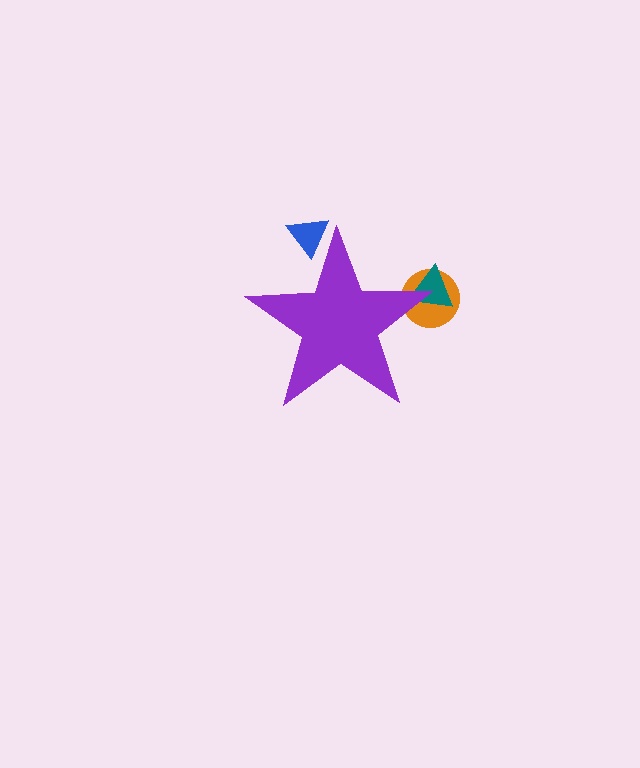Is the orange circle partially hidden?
Yes, the orange circle is partially hidden behind the purple star.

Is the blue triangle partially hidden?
Yes, the blue triangle is partially hidden behind the purple star.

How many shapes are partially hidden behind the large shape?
3 shapes are partially hidden.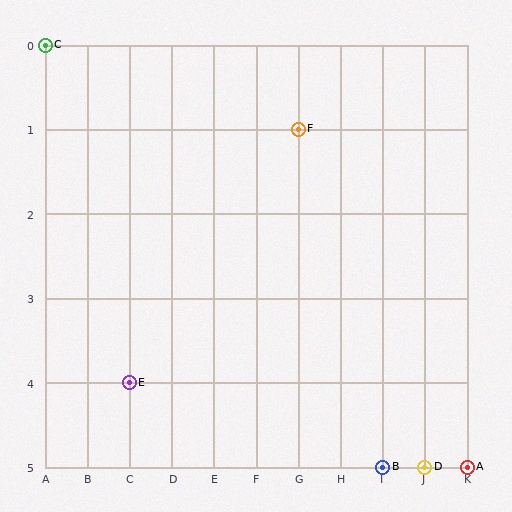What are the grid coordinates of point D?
Point D is at grid coordinates (J, 5).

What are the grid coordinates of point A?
Point A is at grid coordinates (K, 5).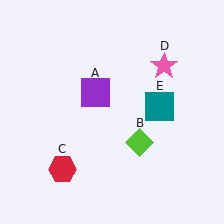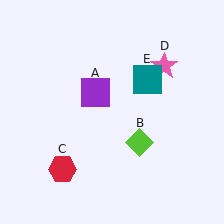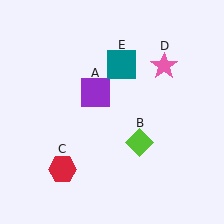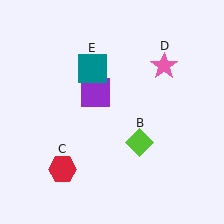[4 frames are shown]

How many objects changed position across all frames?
1 object changed position: teal square (object E).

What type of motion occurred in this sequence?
The teal square (object E) rotated counterclockwise around the center of the scene.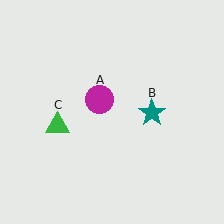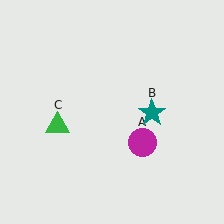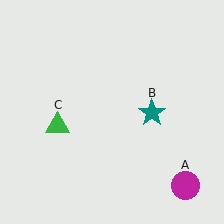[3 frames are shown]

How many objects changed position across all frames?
1 object changed position: magenta circle (object A).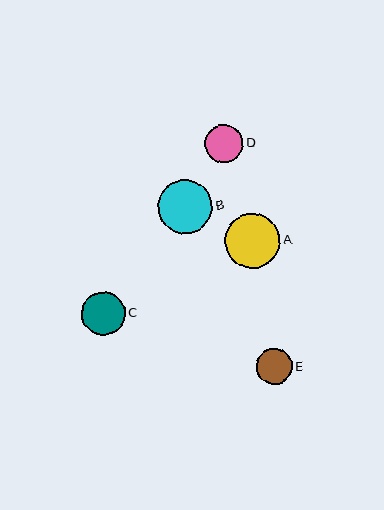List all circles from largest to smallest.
From largest to smallest: A, B, C, D, E.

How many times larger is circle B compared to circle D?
Circle B is approximately 1.4 times the size of circle D.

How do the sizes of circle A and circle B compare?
Circle A and circle B are approximately the same size.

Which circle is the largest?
Circle A is the largest with a size of approximately 55 pixels.